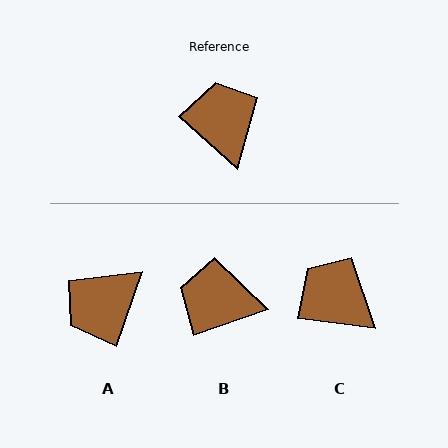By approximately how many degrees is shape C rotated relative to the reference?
Approximately 35 degrees counter-clockwise.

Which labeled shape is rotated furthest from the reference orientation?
A, about 113 degrees away.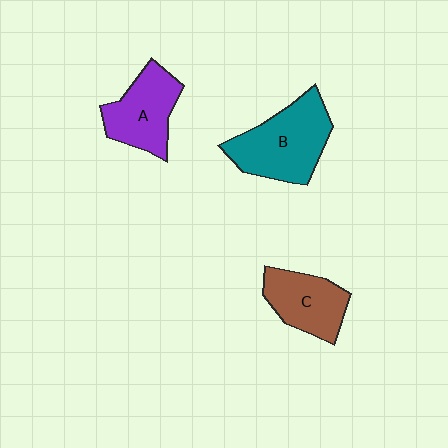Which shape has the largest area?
Shape B (teal).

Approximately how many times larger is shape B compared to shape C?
Approximately 1.4 times.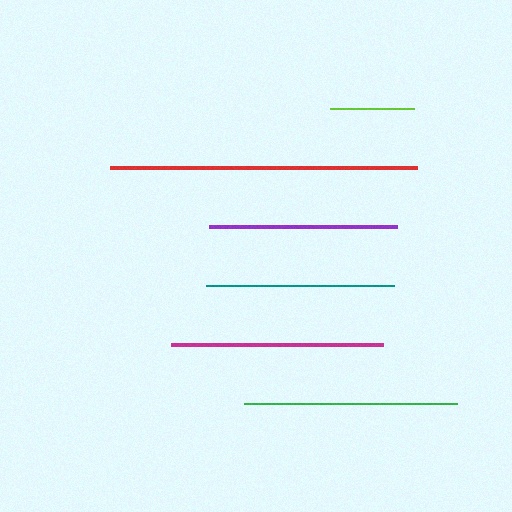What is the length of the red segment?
The red segment is approximately 306 pixels long.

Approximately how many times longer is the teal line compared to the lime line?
The teal line is approximately 2.2 times the length of the lime line.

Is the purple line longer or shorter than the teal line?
The teal line is longer than the purple line.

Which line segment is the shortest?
The lime line is the shortest at approximately 84 pixels.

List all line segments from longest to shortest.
From longest to shortest: red, green, magenta, teal, purple, lime.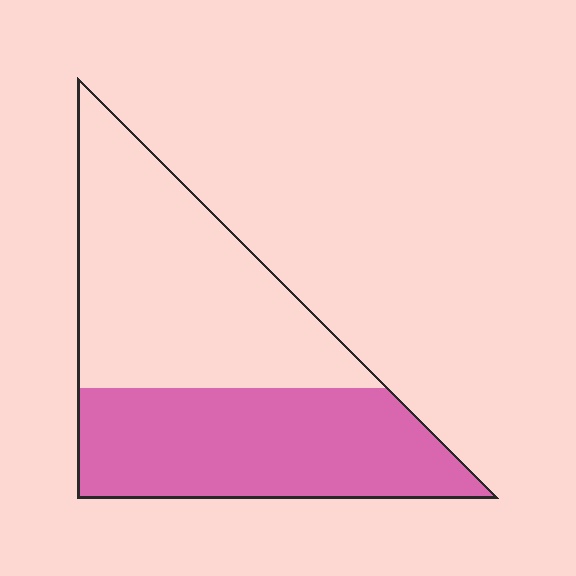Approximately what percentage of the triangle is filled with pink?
Approximately 45%.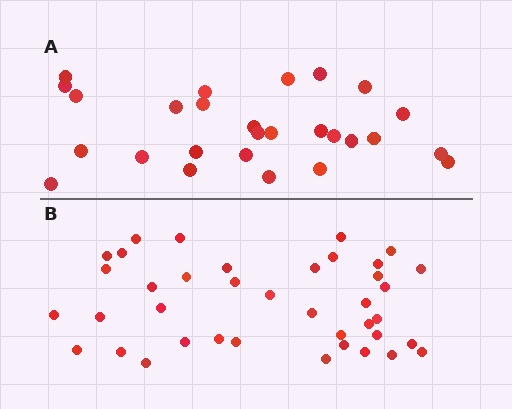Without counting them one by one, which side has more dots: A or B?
Region B (the bottom region) has more dots.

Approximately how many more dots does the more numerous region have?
Region B has roughly 12 or so more dots than region A.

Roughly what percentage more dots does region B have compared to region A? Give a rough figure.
About 45% more.